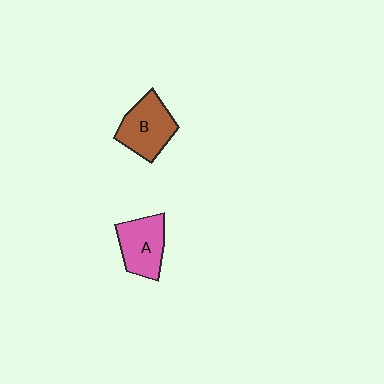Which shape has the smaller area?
Shape A (pink).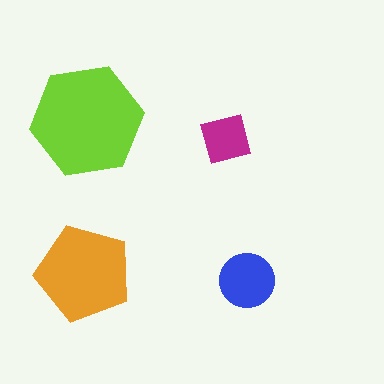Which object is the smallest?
The magenta square.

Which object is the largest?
The lime hexagon.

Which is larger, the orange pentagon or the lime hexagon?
The lime hexagon.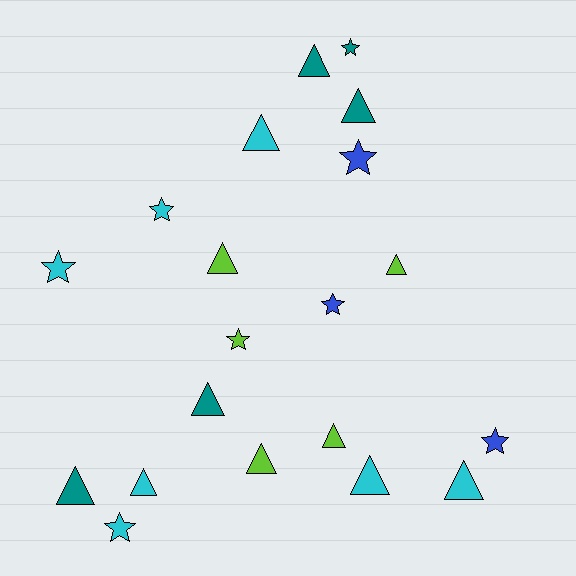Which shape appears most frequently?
Triangle, with 12 objects.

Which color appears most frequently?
Cyan, with 7 objects.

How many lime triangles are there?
There are 4 lime triangles.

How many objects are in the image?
There are 20 objects.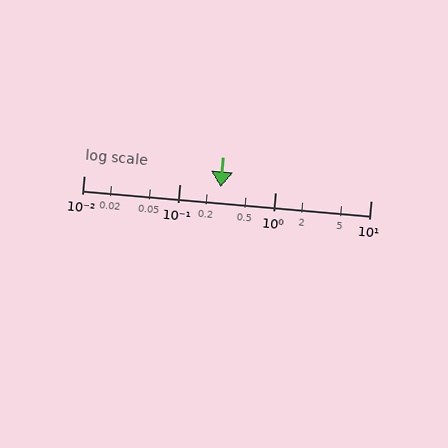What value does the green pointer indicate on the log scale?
The pointer indicates approximately 0.27.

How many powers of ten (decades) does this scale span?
The scale spans 3 decades, from 0.01 to 10.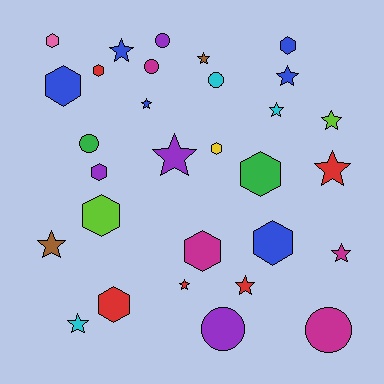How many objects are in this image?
There are 30 objects.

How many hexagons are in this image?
There are 11 hexagons.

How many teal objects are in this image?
There are no teal objects.